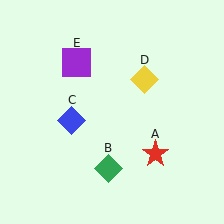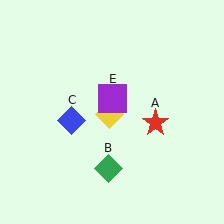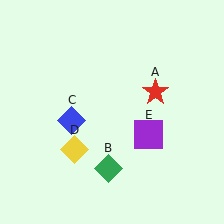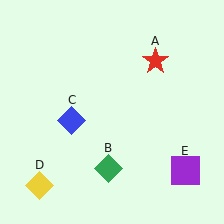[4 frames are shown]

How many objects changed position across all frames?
3 objects changed position: red star (object A), yellow diamond (object D), purple square (object E).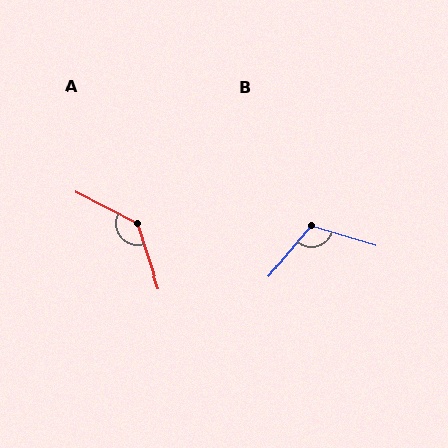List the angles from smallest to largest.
B (113°), A (135°).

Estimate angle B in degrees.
Approximately 113 degrees.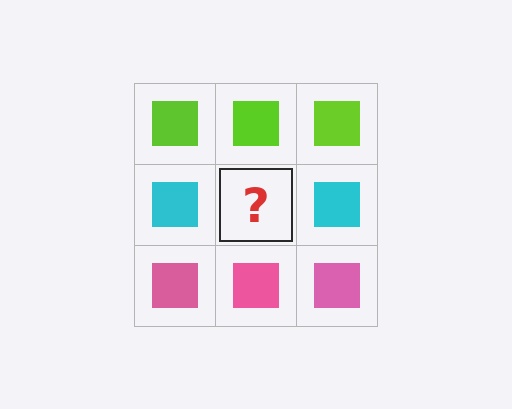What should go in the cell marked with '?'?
The missing cell should contain a cyan square.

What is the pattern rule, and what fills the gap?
The rule is that each row has a consistent color. The gap should be filled with a cyan square.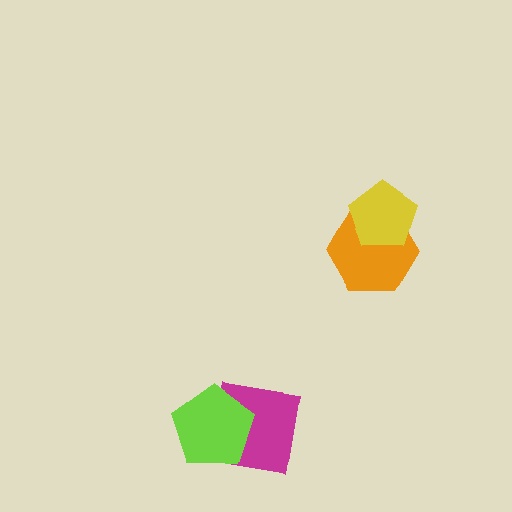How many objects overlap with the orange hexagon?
1 object overlaps with the orange hexagon.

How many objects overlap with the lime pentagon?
1 object overlaps with the lime pentagon.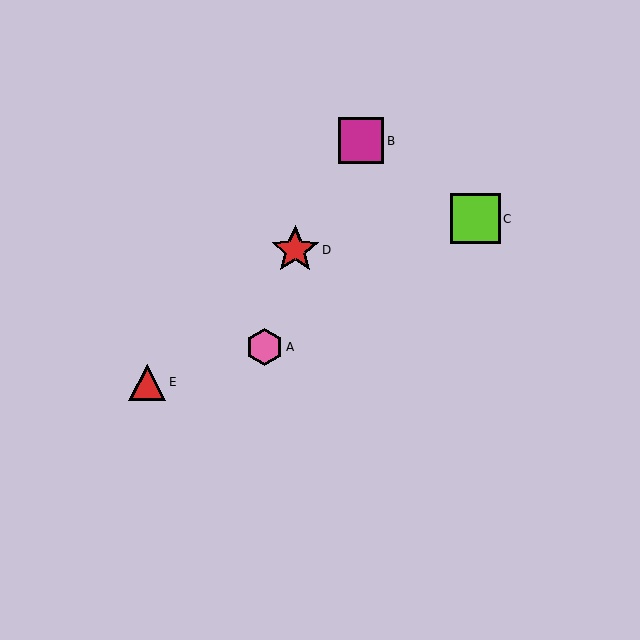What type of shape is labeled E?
Shape E is a red triangle.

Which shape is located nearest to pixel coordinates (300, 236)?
The red star (labeled D) at (295, 250) is nearest to that location.